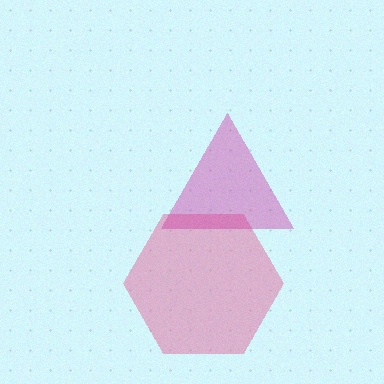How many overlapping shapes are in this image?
There are 2 overlapping shapes in the image.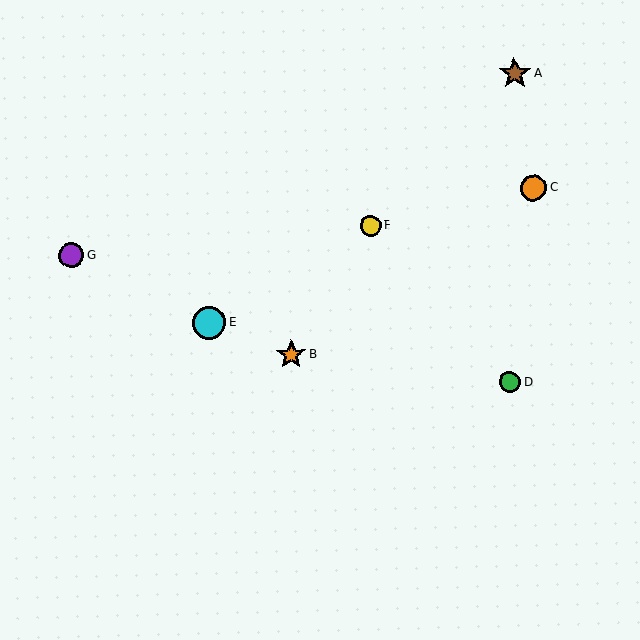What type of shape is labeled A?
Shape A is a brown star.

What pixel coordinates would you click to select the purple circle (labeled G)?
Click at (71, 255) to select the purple circle G.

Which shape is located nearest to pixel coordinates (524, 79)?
The brown star (labeled A) at (515, 73) is nearest to that location.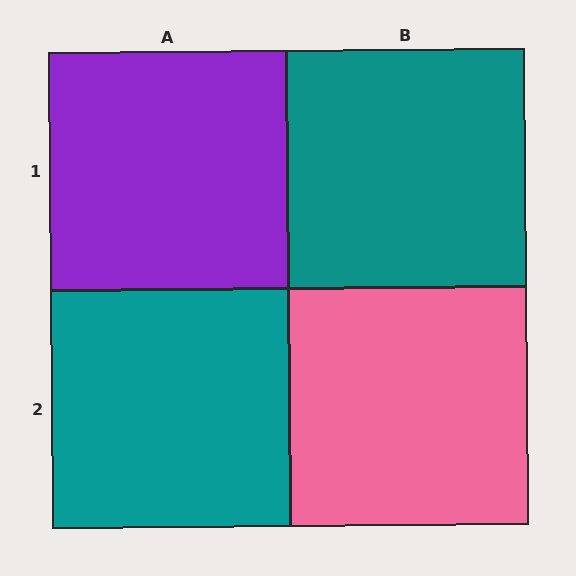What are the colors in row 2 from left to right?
Teal, pink.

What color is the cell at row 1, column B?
Teal.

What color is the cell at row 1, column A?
Purple.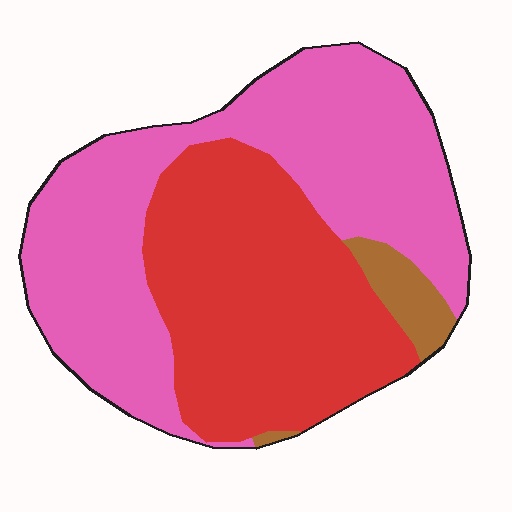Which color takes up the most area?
Pink, at roughly 55%.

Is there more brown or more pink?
Pink.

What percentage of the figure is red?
Red takes up between a quarter and a half of the figure.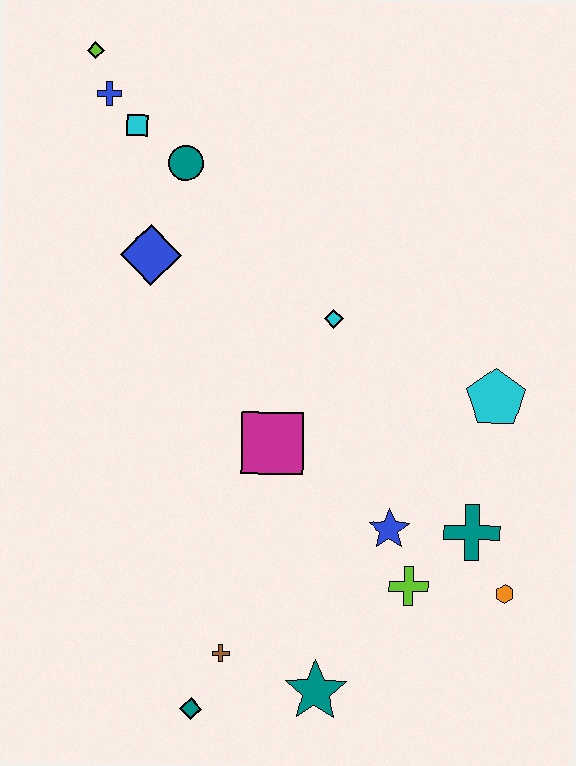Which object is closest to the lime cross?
The blue star is closest to the lime cross.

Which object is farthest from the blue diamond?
The orange hexagon is farthest from the blue diamond.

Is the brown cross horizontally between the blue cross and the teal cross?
Yes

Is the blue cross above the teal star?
Yes